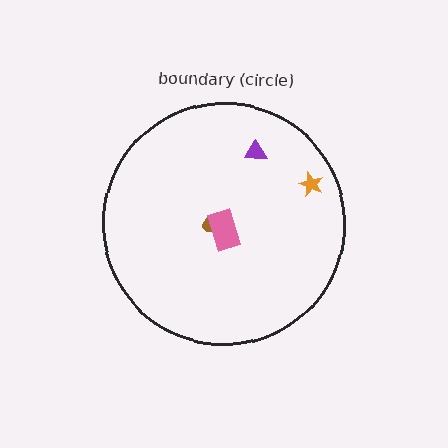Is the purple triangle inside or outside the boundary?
Inside.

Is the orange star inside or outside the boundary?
Inside.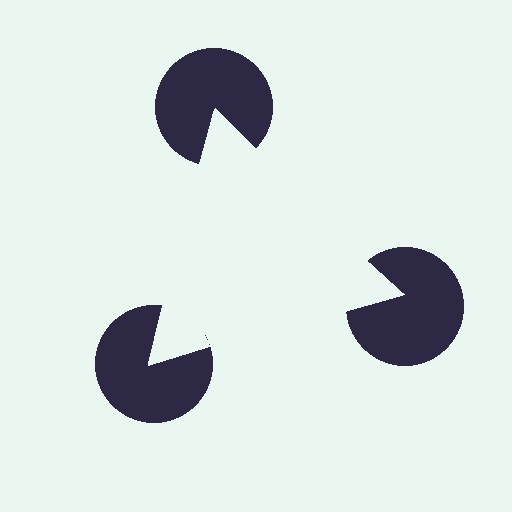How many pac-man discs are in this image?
There are 3 — one at each vertex of the illusory triangle.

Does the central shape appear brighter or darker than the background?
It typically appears slightly brighter than the background, even though no actual brightness change is drawn.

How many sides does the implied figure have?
3 sides.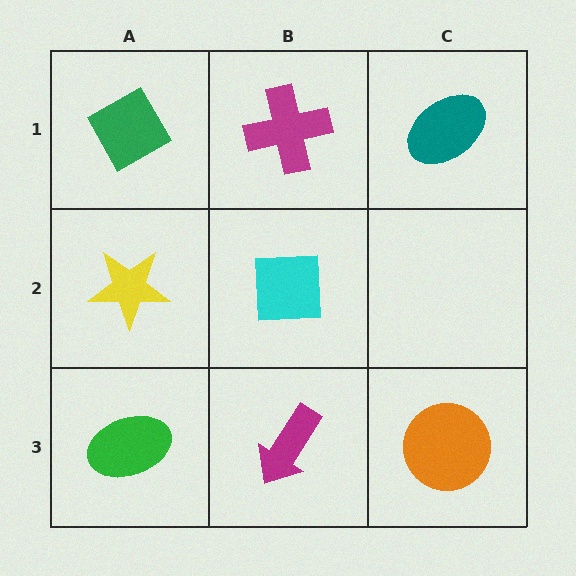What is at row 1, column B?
A magenta cross.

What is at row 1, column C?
A teal ellipse.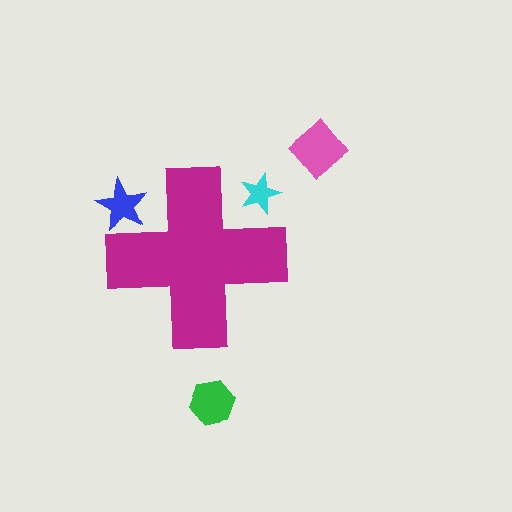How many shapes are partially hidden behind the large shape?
2 shapes are partially hidden.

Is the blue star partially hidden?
Yes, the blue star is partially hidden behind the magenta cross.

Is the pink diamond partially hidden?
No, the pink diamond is fully visible.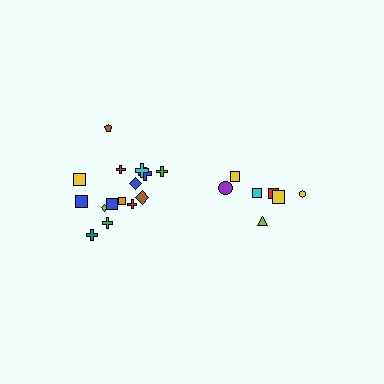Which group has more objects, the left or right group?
The left group.